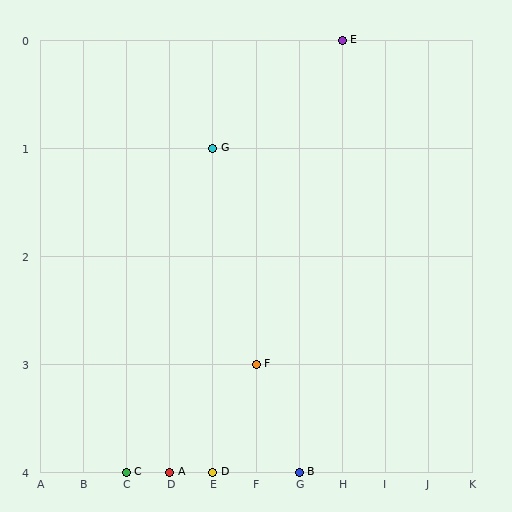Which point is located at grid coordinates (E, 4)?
Point D is at (E, 4).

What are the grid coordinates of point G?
Point G is at grid coordinates (E, 1).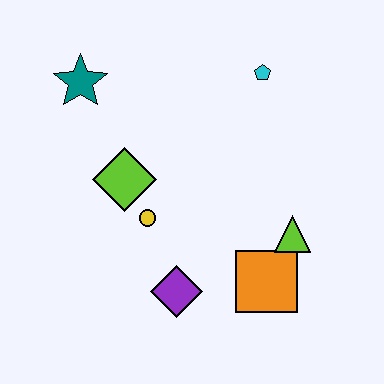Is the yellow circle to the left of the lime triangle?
Yes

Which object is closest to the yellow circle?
The lime diamond is closest to the yellow circle.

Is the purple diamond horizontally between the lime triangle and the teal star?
Yes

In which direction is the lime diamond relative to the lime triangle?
The lime diamond is to the left of the lime triangle.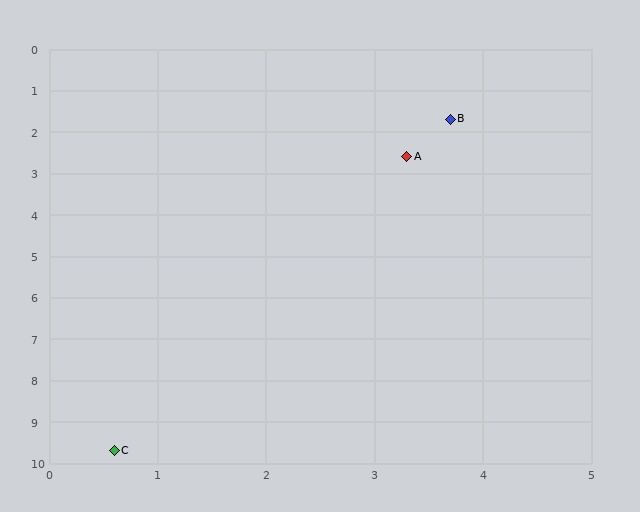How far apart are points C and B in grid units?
Points C and B are about 8.6 grid units apart.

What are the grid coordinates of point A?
Point A is at approximately (3.3, 2.6).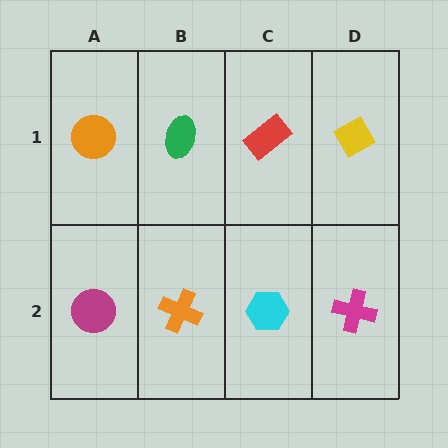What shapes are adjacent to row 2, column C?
A red rectangle (row 1, column C), an orange cross (row 2, column B), a magenta cross (row 2, column D).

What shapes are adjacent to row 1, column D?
A magenta cross (row 2, column D), a red rectangle (row 1, column C).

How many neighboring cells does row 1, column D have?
2.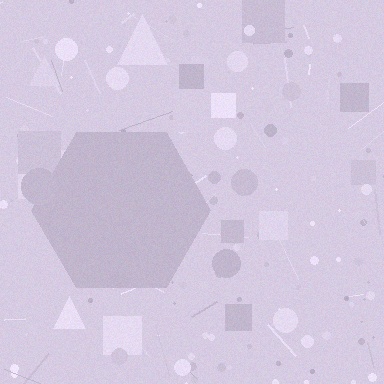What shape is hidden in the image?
A hexagon is hidden in the image.